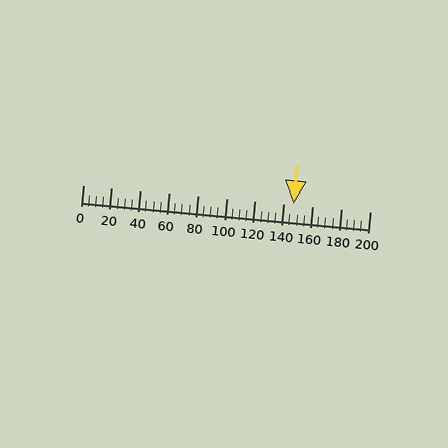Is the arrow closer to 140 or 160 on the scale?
The arrow is closer to 140.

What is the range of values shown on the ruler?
The ruler shows values from 0 to 200.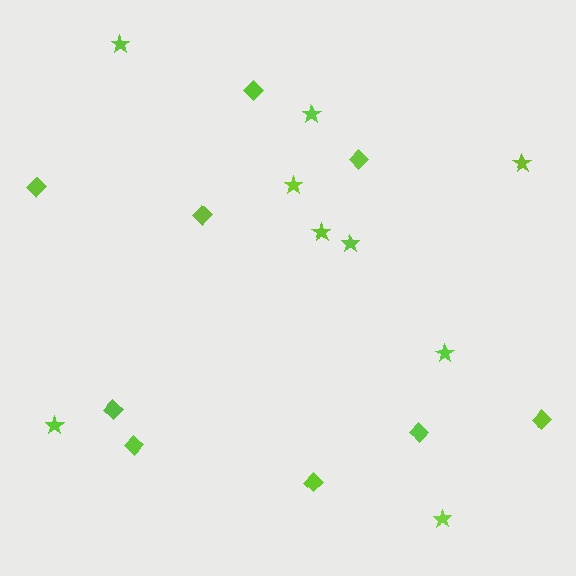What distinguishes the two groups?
There are 2 groups: one group of diamonds (9) and one group of stars (9).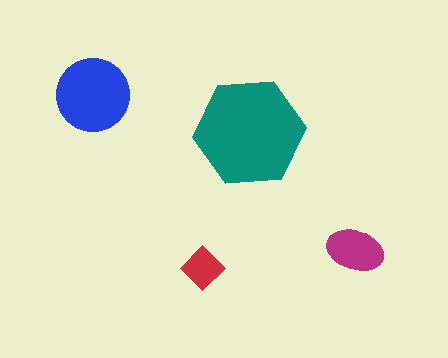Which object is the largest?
The teal hexagon.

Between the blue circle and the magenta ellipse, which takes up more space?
The blue circle.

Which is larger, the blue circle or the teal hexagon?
The teal hexagon.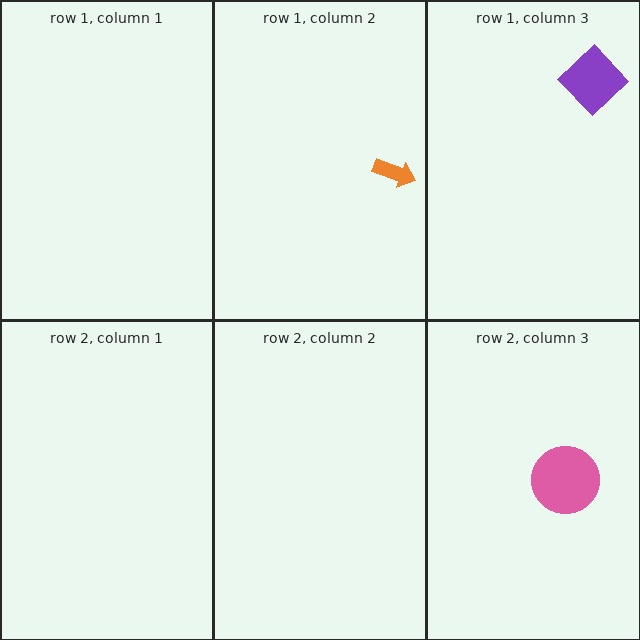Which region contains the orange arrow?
The row 1, column 2 region.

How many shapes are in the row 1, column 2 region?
1.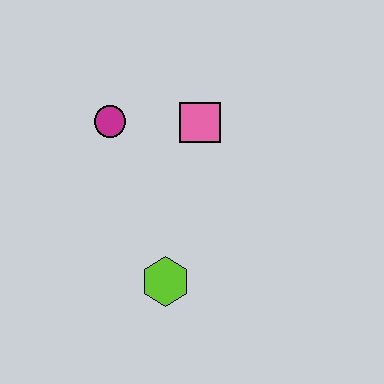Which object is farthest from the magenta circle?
The lime hexagon is farthest from the magenta circle.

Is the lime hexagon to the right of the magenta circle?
Yes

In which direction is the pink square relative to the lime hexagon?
The pink square is above the lime hexagon.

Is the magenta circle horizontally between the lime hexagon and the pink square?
No